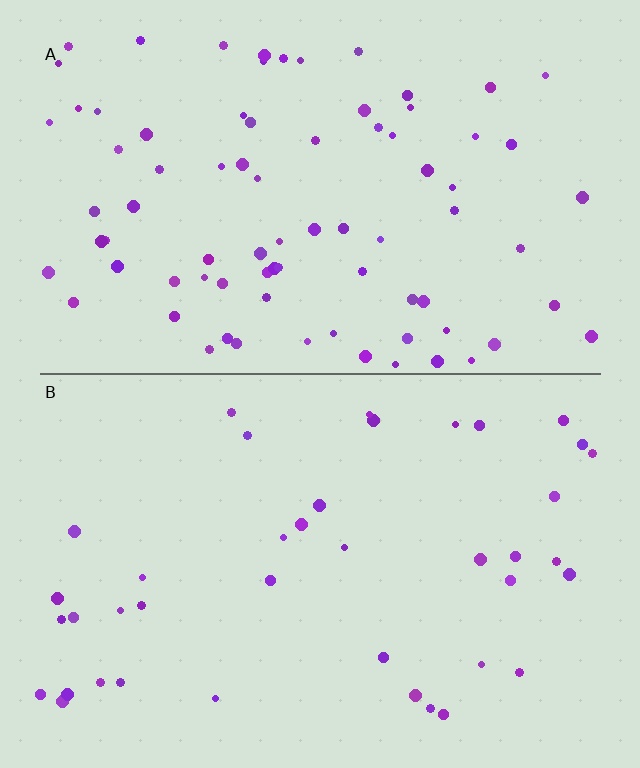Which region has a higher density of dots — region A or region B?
A (the top).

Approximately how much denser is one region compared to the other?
Approximately 2.0× — region A over region B.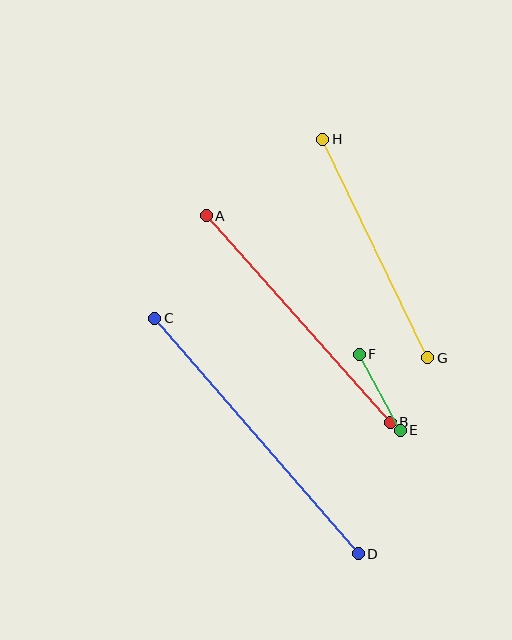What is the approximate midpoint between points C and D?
The midpoint is at approximately (256, 436) pixels.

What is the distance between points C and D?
The distance is approximately 311 pixels.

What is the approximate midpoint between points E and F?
The midpoint is at approximately (380, 392) pixels.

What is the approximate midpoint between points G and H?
The midpoint is at approximately (375, 249) pixels.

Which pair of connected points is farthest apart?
Points C and D are farthest apart.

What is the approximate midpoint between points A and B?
The midpoint is at approximately (298, 319) pixels.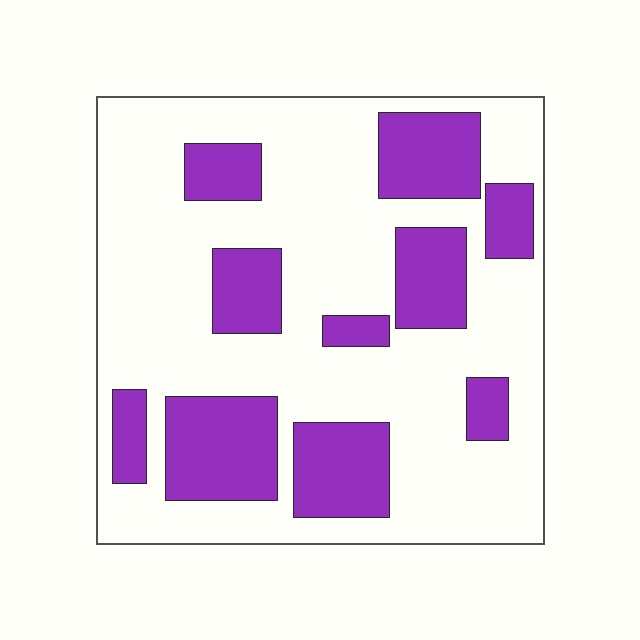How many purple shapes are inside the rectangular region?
10.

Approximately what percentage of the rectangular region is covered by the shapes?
Approximately 30%.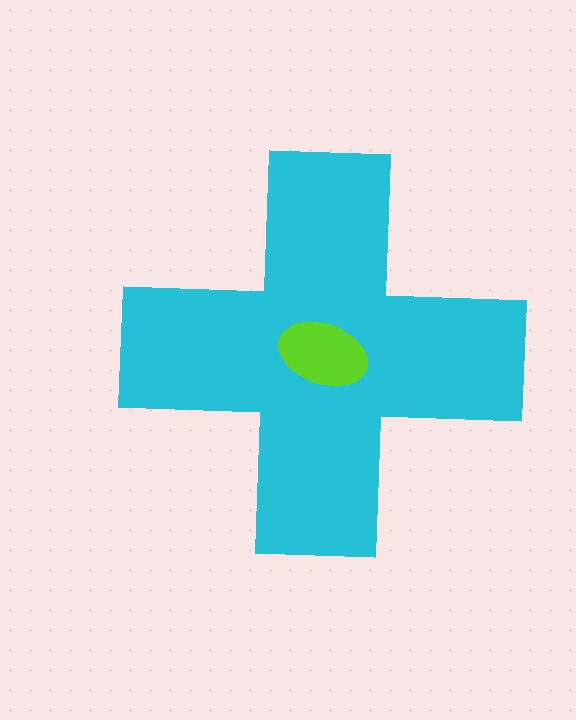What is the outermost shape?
The cyan cross.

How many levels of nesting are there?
2.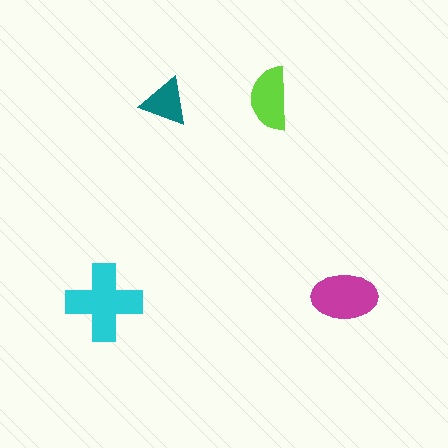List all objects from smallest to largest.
The teal triangle, the lime semicircle, the magenta ellipse, the cyan cross.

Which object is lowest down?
The cyan cross is bottommost.